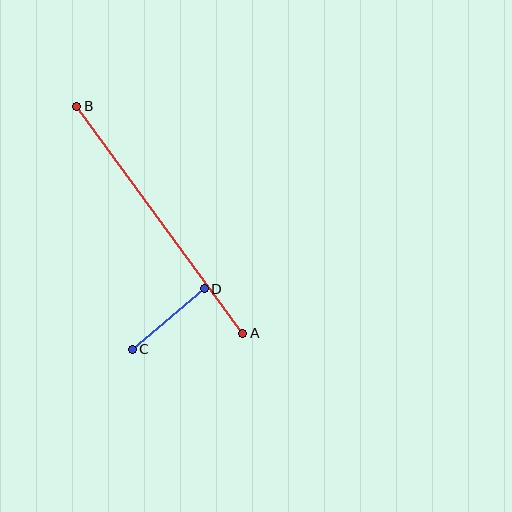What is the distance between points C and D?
The distance is approximately 94 pixels.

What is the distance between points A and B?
The distance is approximately 281 pixels.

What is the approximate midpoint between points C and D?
The midpoint is at approximately (168, 319) pixels.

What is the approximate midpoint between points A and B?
The midpoint is at approximately (160, 220) pixels.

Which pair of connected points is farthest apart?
Points A and B are farthest apart.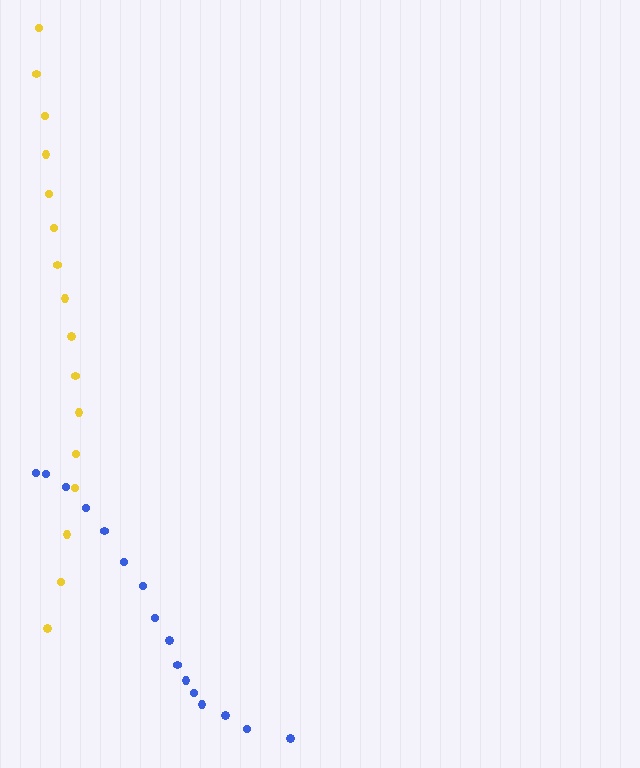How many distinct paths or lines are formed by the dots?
There are 2 distinct paths.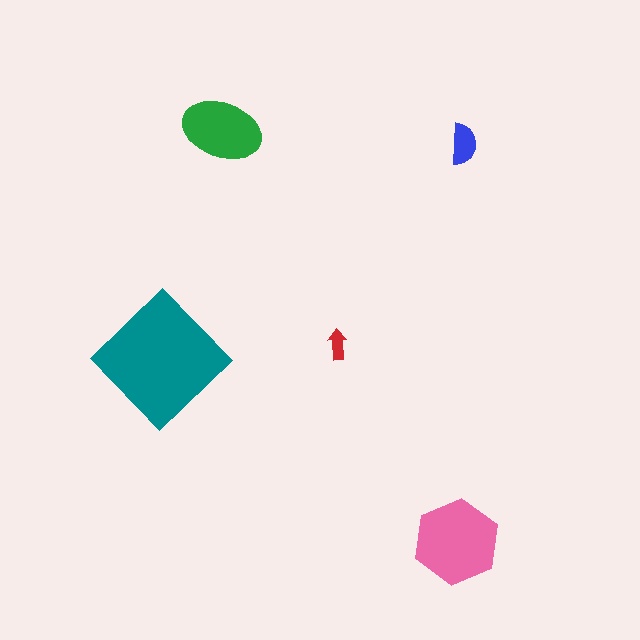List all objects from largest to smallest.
The teal diamond, the pink hexagon, the green ellipse, the blue semicircle, the red arrow.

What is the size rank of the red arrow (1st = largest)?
5th.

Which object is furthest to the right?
The blue semicircle is rightmost.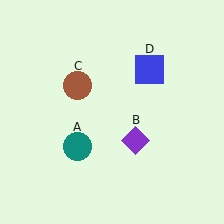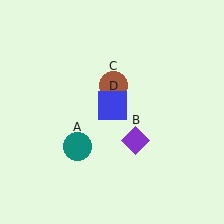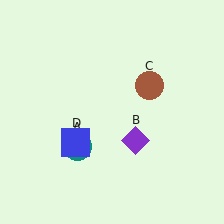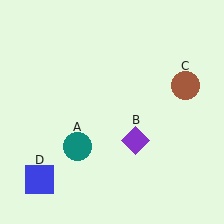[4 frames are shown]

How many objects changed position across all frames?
2 objects changed position: brown circle (object C), blue square (object D).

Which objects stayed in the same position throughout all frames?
Teal circle (object A) and purple diamond (object B) remained stationary.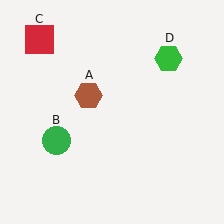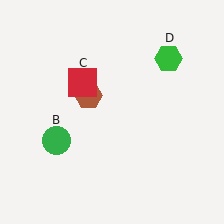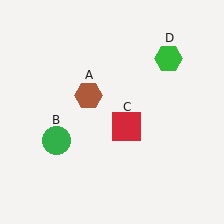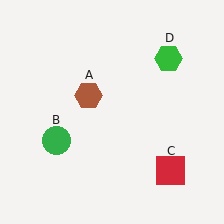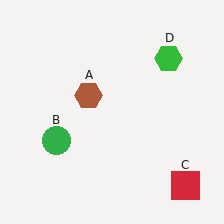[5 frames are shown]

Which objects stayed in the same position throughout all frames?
Brown hexagon (object A) and green circle (object B) and green hexagon (object D) remained stationary.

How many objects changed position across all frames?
1 object changed position: red square (object C).